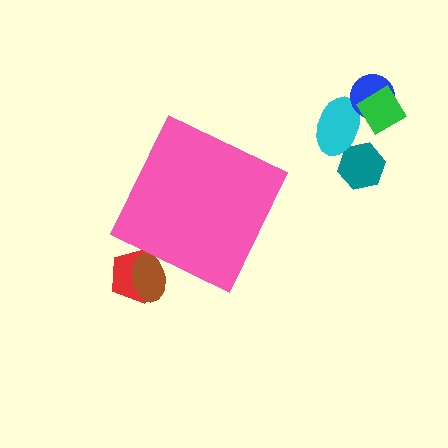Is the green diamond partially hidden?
No, the green diamond is fully visible.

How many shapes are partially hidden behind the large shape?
2 shapes are partially hidden.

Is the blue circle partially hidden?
No, the blue circle is fully visible.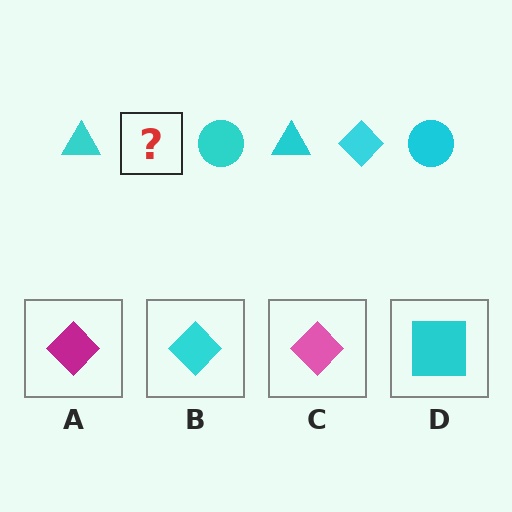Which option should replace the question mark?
Option B.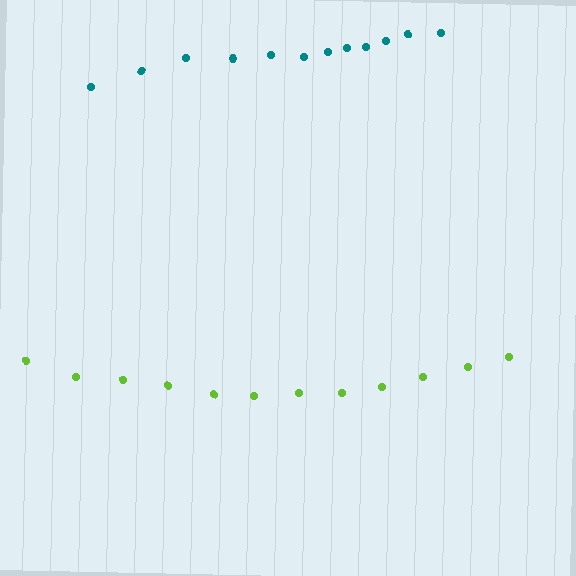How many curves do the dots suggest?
There are 2 distinct paths.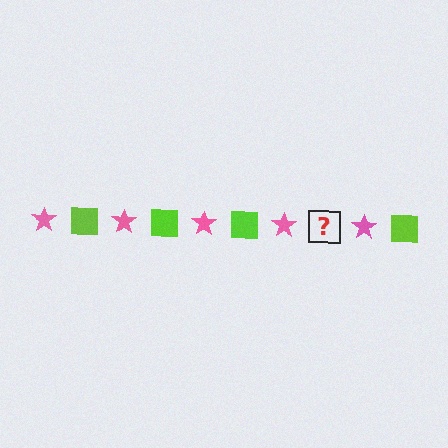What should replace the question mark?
The question mark should be replaced with a lime square.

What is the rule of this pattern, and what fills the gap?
The rule is that the pattern alternates between pink star and lime square. The gap should be filled with a lime square.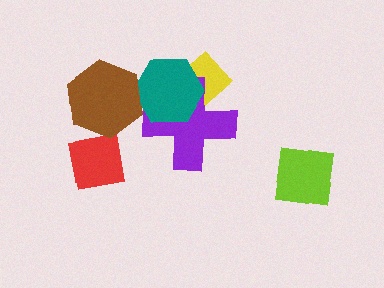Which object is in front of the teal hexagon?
The brown hexagon is in front of the teal hexagon.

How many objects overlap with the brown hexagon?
2 objects overlap with the brown hexagon.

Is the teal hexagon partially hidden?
Yes, it is partially covered by another shape.